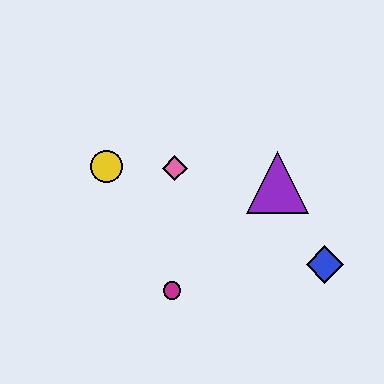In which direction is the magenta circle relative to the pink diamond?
The magenta circle is below the pink diamond.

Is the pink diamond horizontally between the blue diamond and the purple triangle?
No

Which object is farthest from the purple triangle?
The yellow circle is farthest from the purple triangle.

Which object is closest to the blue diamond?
The purple triangle is closest to the blue diamond.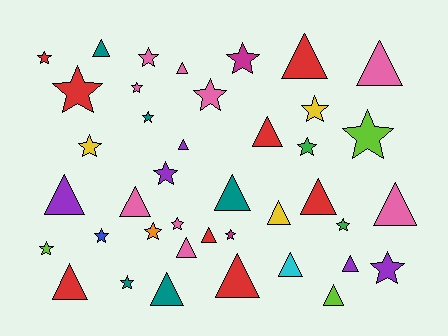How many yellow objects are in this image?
There are 3 yellow objects.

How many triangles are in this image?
There are 20 triangles.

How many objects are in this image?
There are 40 objects.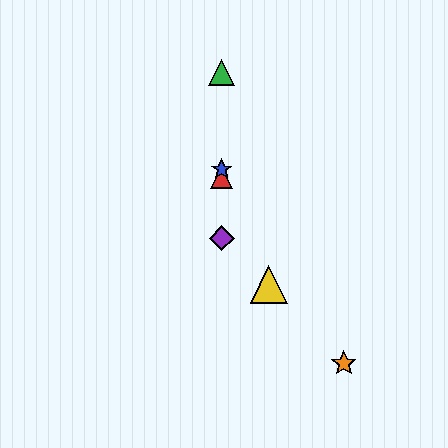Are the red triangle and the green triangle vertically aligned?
Yes, both are at x≈222.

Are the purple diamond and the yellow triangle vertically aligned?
No, the purple diamond is at x≈222 and the yellow triangle is at x≈269.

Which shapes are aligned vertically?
The red triangle, the blue star, the green triangle, the purple diamond are aligned vertically.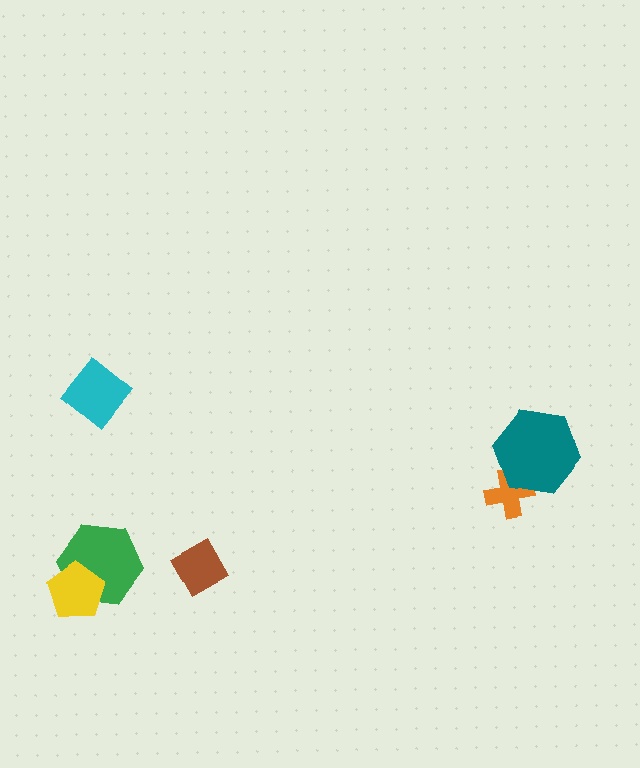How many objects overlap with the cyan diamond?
0 objects overlap with the cyan diamond.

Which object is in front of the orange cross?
The teal hexagon is in front of the orange cross.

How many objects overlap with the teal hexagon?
1 object overlaps with the teal hexagon.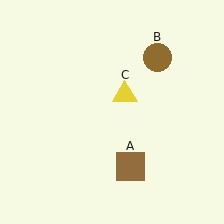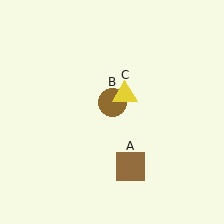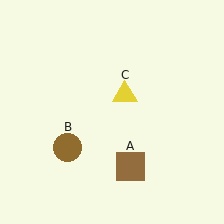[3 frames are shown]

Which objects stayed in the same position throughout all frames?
Brown square (object A) and yellow triangle (object C) remained stationary.